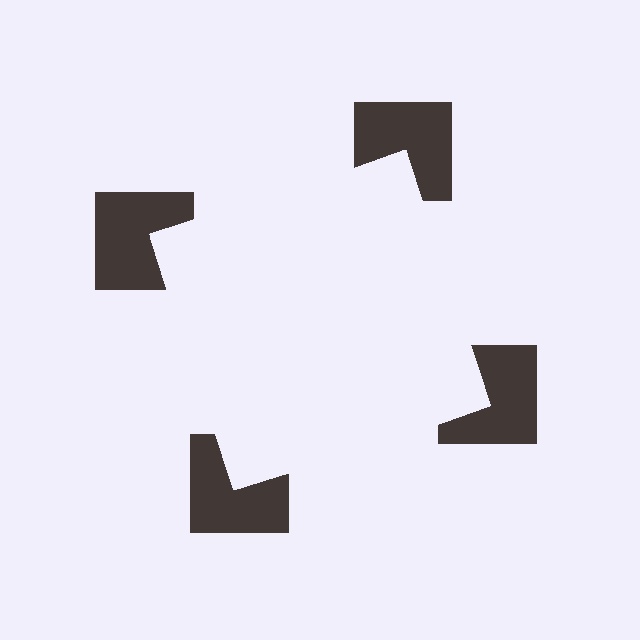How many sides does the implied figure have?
4 sides.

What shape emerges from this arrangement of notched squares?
An illusory square — its edges are inferred from the aligned wedge cuts in the notched squares, not physically drawn.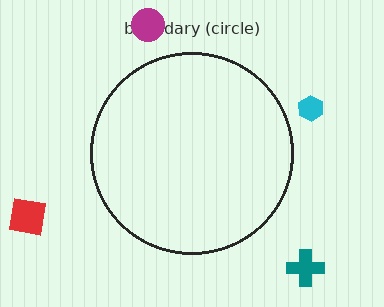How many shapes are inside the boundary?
0 inside, 4 outside.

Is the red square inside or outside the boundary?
Outside.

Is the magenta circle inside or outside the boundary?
Outside.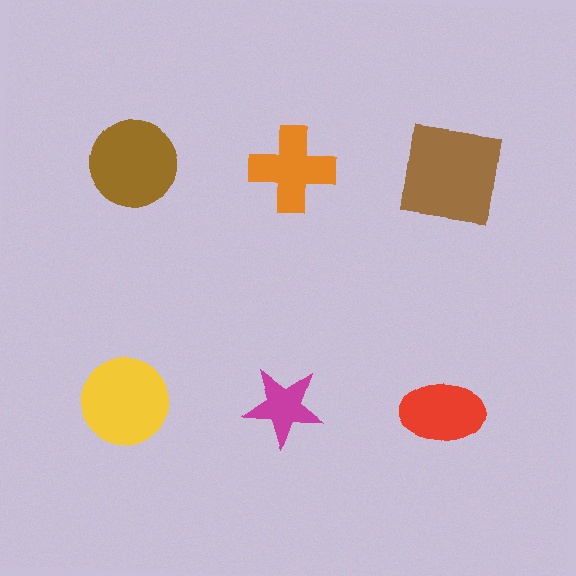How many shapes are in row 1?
3 shapes.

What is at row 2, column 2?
A magenta star.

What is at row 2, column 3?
A red ellipse.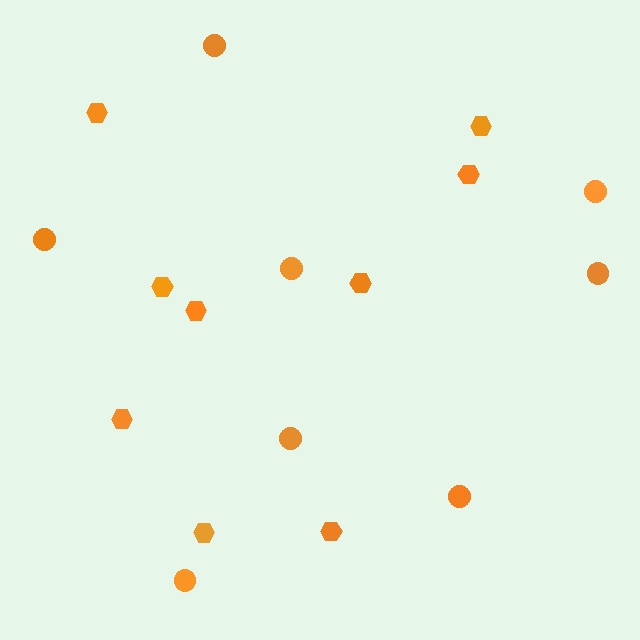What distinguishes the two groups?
There are 2 groups: one group of hexagons (9) and one group of circles (8).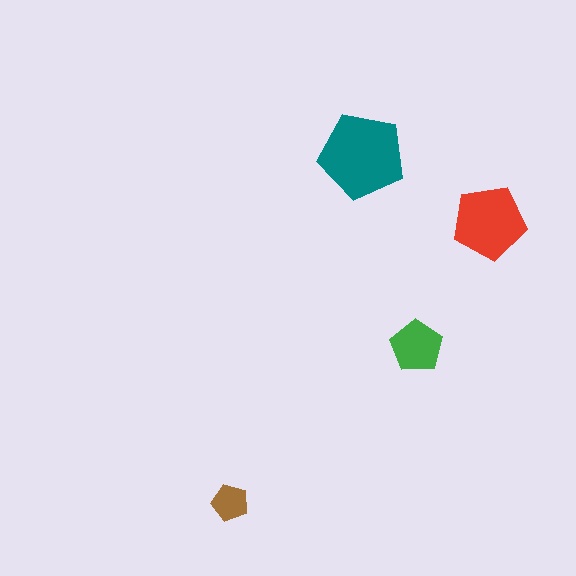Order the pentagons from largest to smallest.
the teal one, the red one, the green one, the brown one.